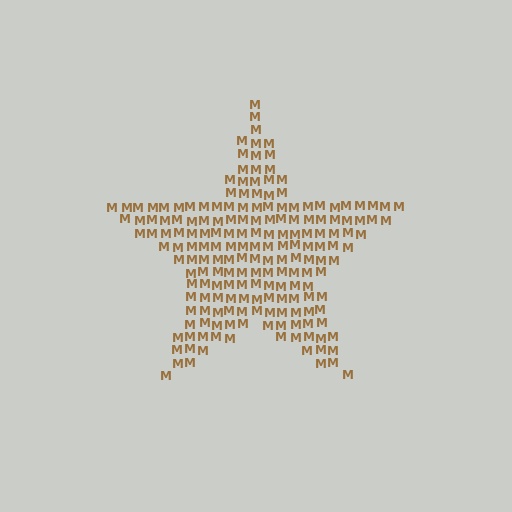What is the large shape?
The large shape is a star.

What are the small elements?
The small elements are letter M's.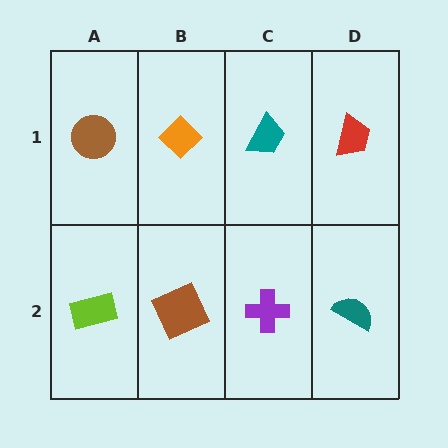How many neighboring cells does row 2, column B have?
3.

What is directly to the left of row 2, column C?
A brown square.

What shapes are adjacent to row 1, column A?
A lime rectangle (row 2, column A), an orange diamond (row 1, column B).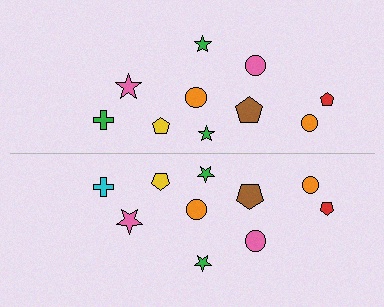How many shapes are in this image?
There are 20 shapes in this image.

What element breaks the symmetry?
The cyan cross on the bottom side breaks the symmetry — its mirror counterpart is green.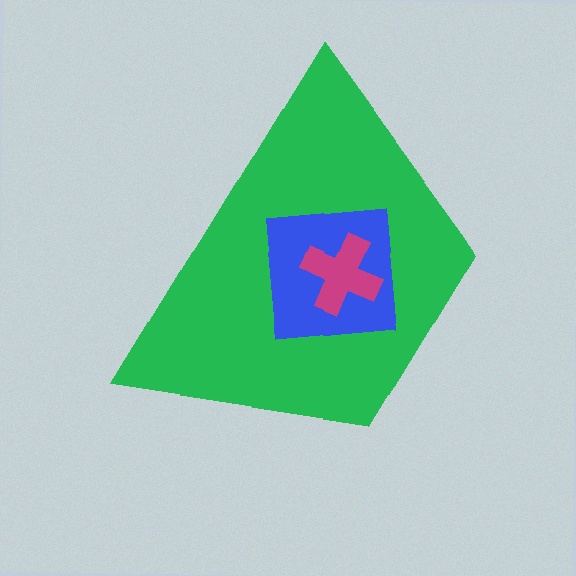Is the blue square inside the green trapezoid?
Yes.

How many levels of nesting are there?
3.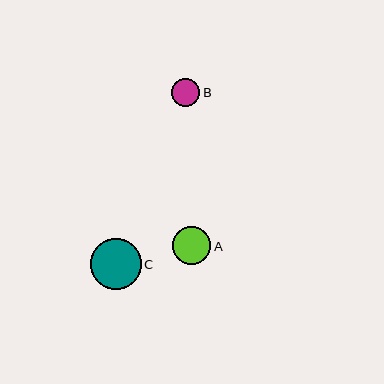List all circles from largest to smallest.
From largest to smallest: C, A, B.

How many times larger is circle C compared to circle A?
Circle C is approximately 1.3 times the size of circle A.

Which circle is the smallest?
Circle B is the smallest with a size of approximately 28 pixels.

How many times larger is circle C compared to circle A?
Circle C is approximately 1.3 times the size of circle A.